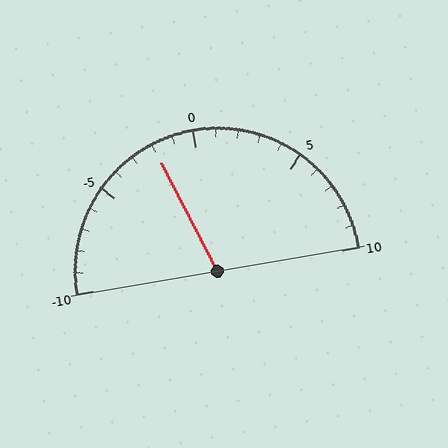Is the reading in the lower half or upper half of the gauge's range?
The reading is in the lower half of the range (-10 to 10).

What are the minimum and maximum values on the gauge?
The gauge ranges from -10 to 10.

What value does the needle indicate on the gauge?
The needle indicates approximately -2.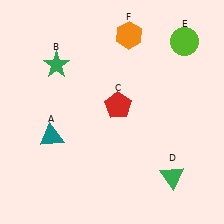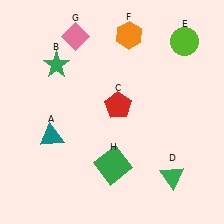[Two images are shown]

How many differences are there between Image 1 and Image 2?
There are 2 differences between the two images.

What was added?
A pink diamond (G), a green square (H) were added in Image 2.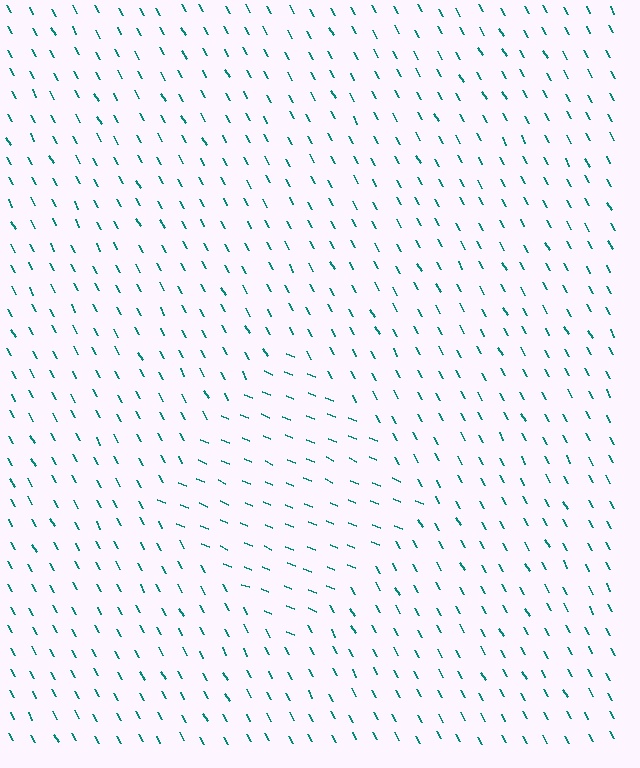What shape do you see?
I see a diamond.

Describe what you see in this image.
The image is filled with small teal line segments. A diamond region in the image has lines oriented differently from the surrounding lines, creating a visible texture boundary.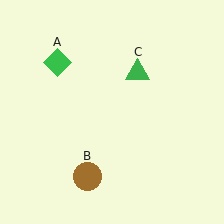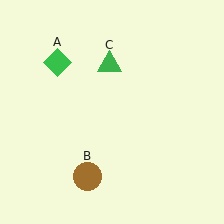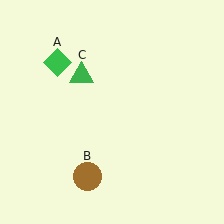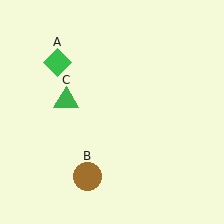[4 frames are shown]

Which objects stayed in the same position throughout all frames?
Green diamond (object A) and brown circle (object B) remained stationary.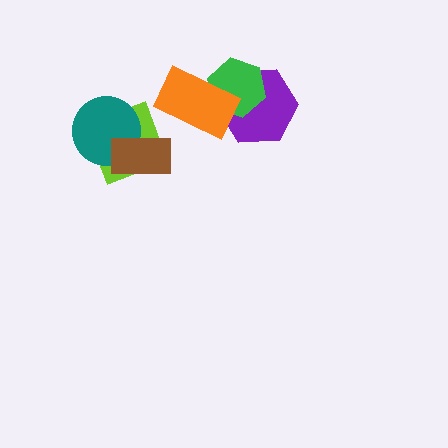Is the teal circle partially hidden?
Yes, it is partially covered by another shape.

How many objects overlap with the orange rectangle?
2 objects overlap with the orange rectangle.